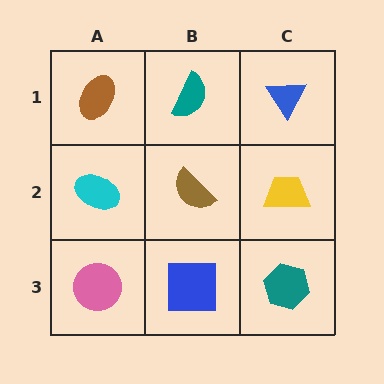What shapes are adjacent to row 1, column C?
A yellow trapezoid (row 2, column C), a teal semicircle (row 1, column B).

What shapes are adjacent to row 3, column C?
A yellow trapezoid (row 2, column C), a blue square (row 3, column B).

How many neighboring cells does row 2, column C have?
3.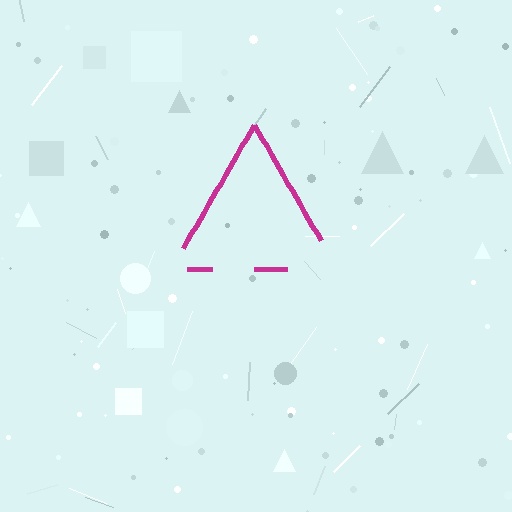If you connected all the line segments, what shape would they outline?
They would outline a triangle.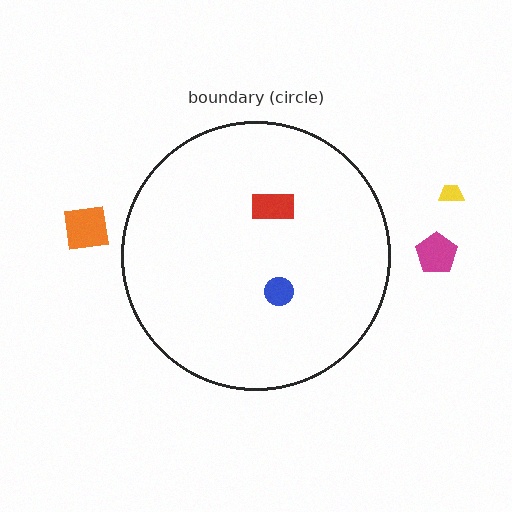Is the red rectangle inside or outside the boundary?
Inside.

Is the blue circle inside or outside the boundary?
Inside.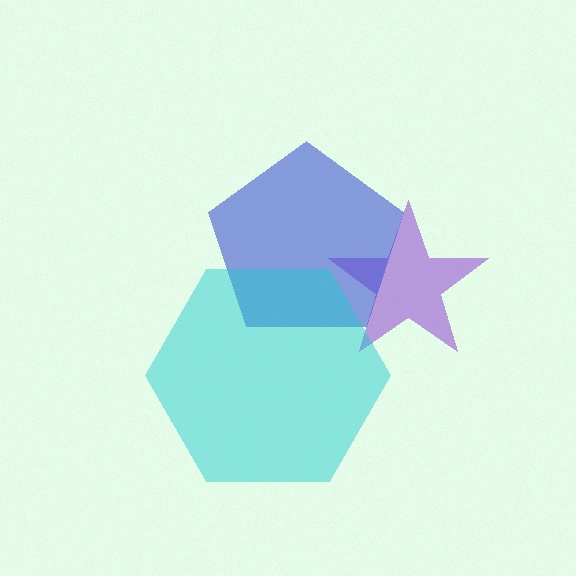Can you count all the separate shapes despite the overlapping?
Yes, there are 3 separate shapes.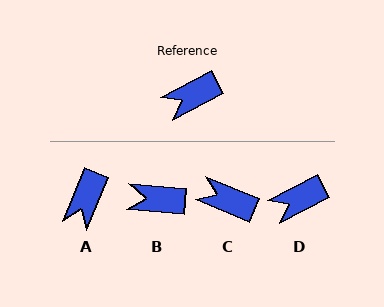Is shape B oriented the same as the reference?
No, it is off by about 32 degrees.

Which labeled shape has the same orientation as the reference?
D.